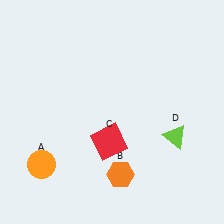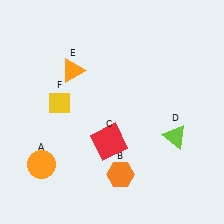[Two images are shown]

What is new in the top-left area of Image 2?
An orange triangle (E) was added in the top-left area of Image 2.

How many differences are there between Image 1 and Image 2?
There are 2 differences between the two images.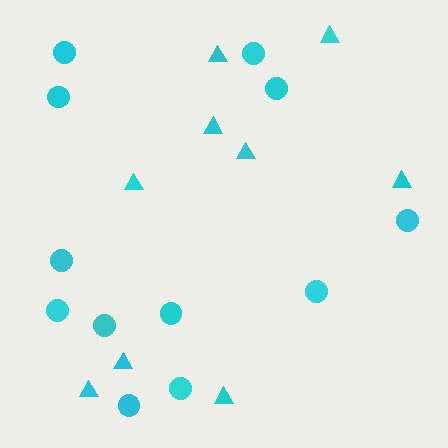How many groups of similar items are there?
There are 2 groups: one group of triangles (9) and one group of circles (12).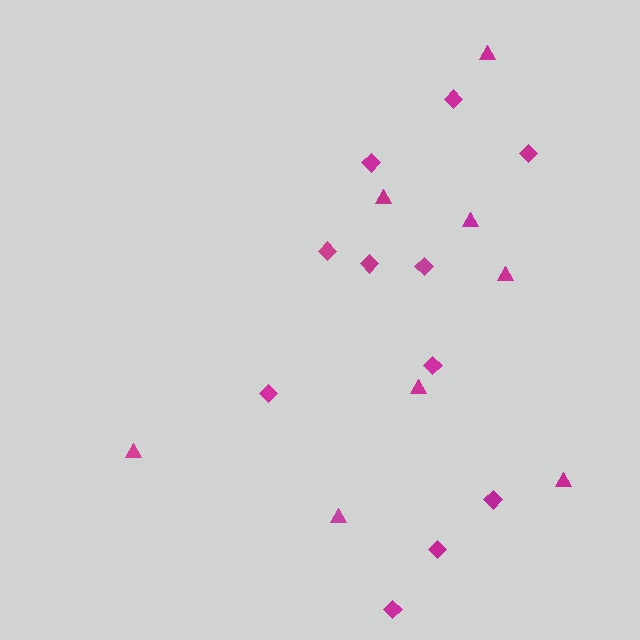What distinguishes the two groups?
There are 2 groups: one group of triangles (8) and one group of diamonds (11).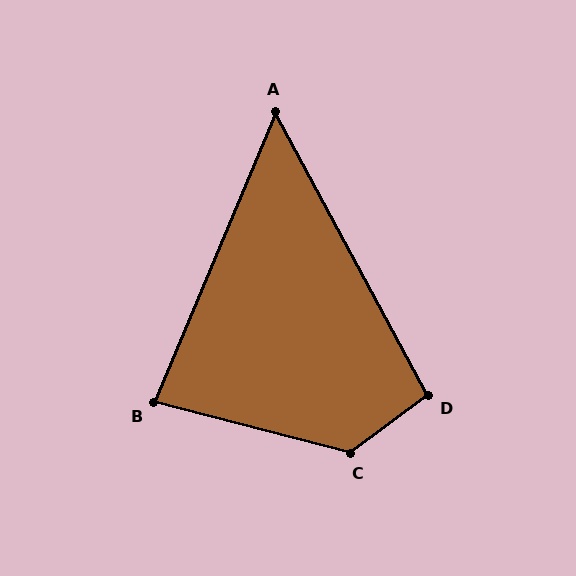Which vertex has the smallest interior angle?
A, at approximately 51 degrees.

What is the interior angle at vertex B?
Approximately 82 degrees (acute).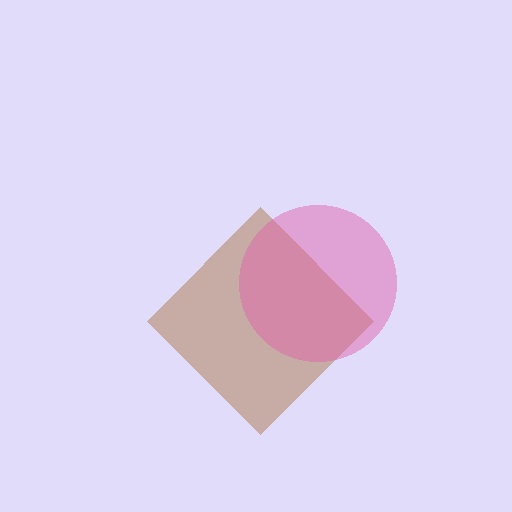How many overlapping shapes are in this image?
There are 2 overlapping shapes in the image.